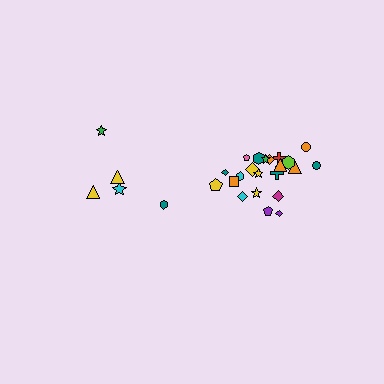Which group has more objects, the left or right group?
The right group.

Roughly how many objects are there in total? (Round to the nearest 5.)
Roughly 25 objects in total.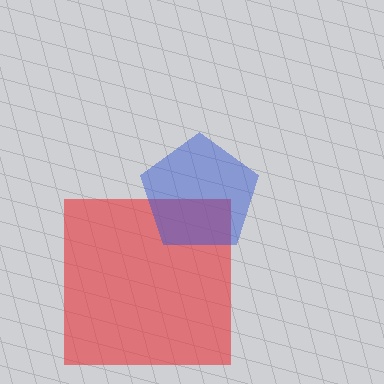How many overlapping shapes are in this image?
There are 2 overlapping shapes in the image.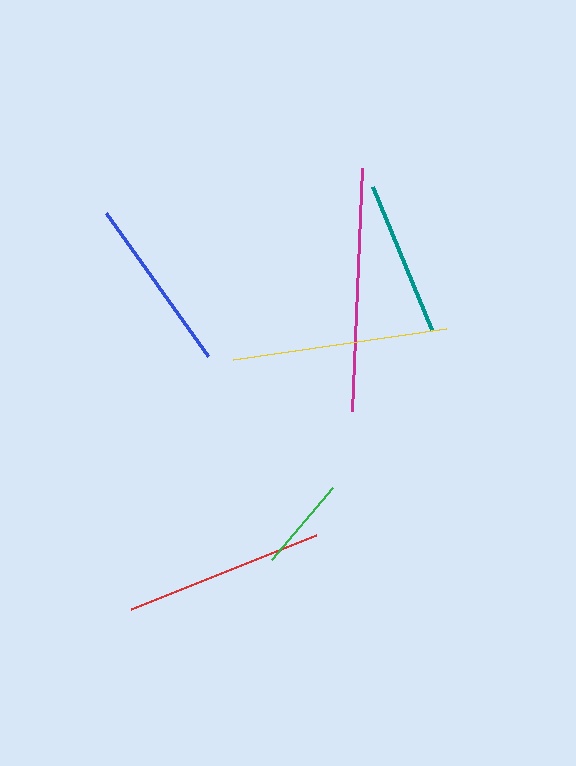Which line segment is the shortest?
The green line is the shortest at approximately 95 pixels.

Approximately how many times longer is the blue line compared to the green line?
The blue line is approximately 1.8 times the length of the green line.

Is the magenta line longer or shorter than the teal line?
The magenta line is longer than the teal line.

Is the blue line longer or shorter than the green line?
The blue line is longer than the green line.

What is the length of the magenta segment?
The magenta segment is approximately 243 pixels long.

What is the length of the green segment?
The green segment is approximately 95 pixels long.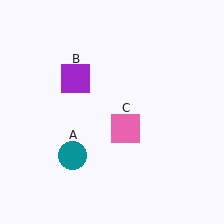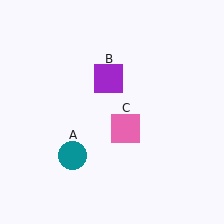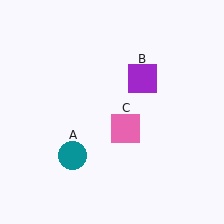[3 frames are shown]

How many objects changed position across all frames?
1 object changed position: purple square (object B).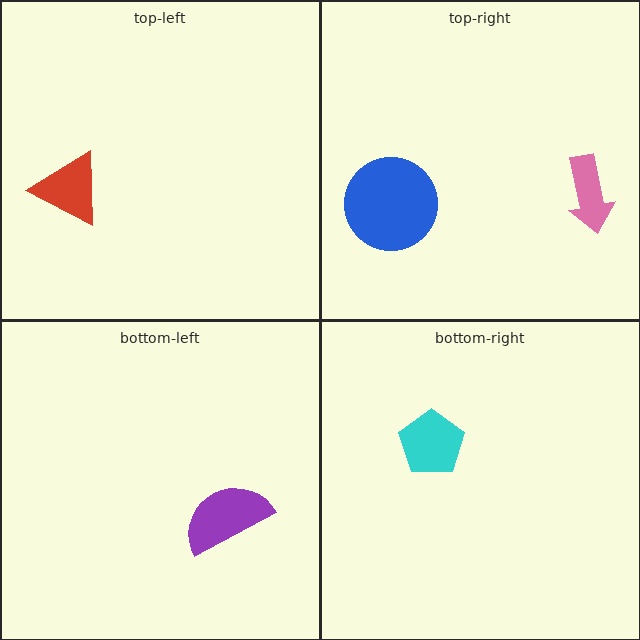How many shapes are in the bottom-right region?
1.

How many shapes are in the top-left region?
1.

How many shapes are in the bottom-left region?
1.